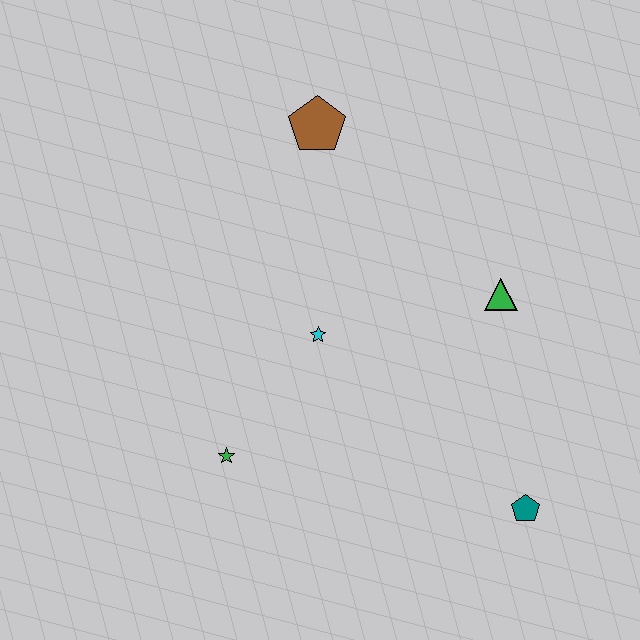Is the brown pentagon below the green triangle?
No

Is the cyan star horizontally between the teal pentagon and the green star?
Yes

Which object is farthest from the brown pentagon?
The teal pentagon is farthest from the brown pentagon.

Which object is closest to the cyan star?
The green star is closest to the cyan star.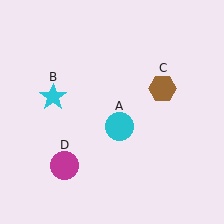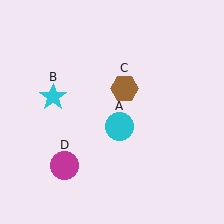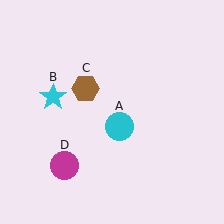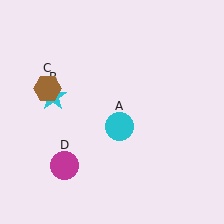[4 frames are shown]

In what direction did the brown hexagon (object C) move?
The brown hexagon (object C) moved left.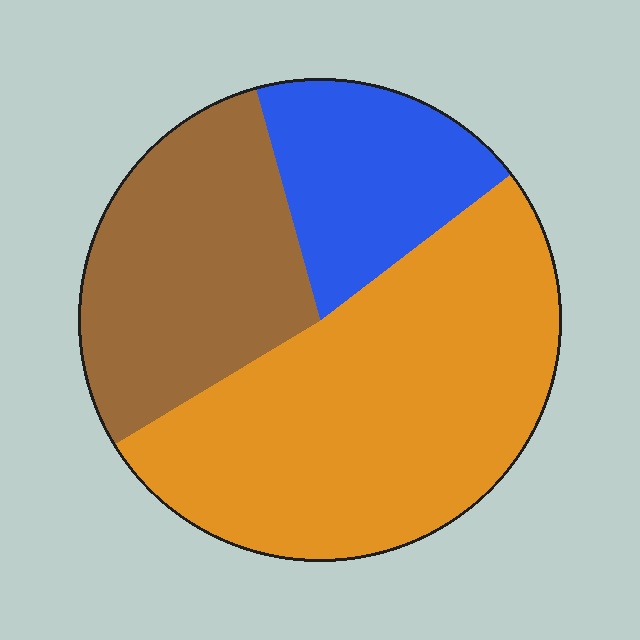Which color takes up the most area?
Orange, at roughly 50%.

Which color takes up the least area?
Blue, at roughly 20%.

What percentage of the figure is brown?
Brown takes up between a quarter and a half of the figure.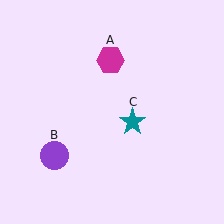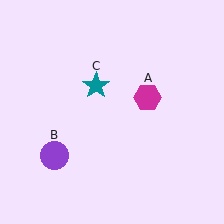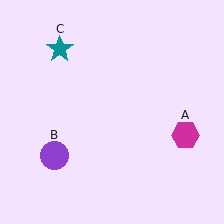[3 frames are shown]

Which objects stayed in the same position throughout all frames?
Purple circle (object B) remained stationary.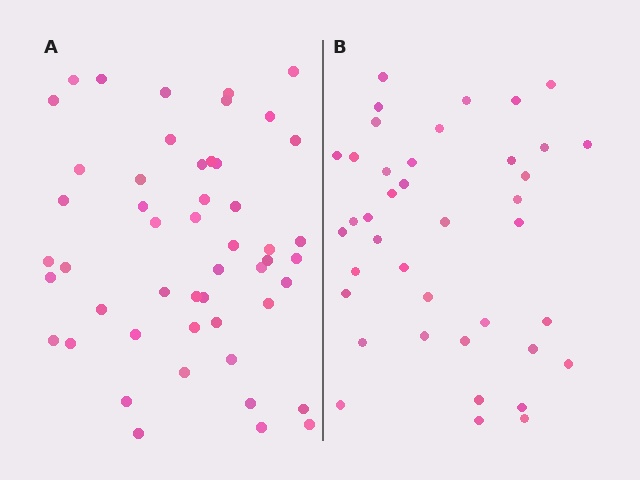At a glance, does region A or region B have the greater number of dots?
Region A (the left region) has more dots.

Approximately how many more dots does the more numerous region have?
Region A has roughly 10 or so more dots than region B.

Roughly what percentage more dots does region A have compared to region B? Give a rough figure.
About 25% more.